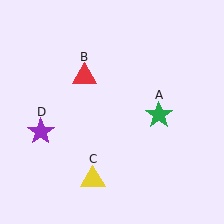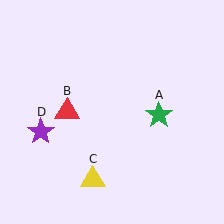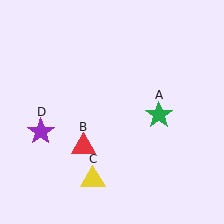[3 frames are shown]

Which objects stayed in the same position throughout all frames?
Green star (object A) and yellow triangle (object C) and purple star (object D) remained stationary.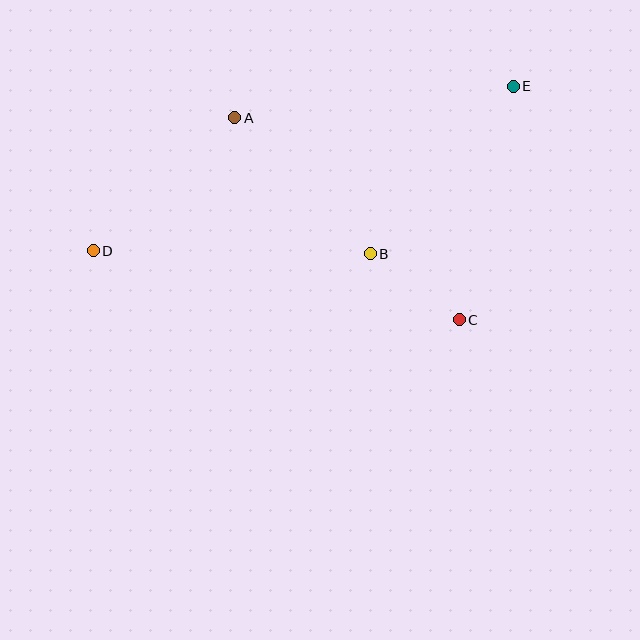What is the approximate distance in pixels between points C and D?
The distance between C and D is approximately 372 pixels.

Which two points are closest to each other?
Points B and C are closest to each other.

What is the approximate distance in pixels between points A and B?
The distance between A and B is approximately 192 pixels.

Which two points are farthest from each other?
Points D and E are farthest from each other.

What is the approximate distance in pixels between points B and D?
The distance between B and D is approximately 277 pixels.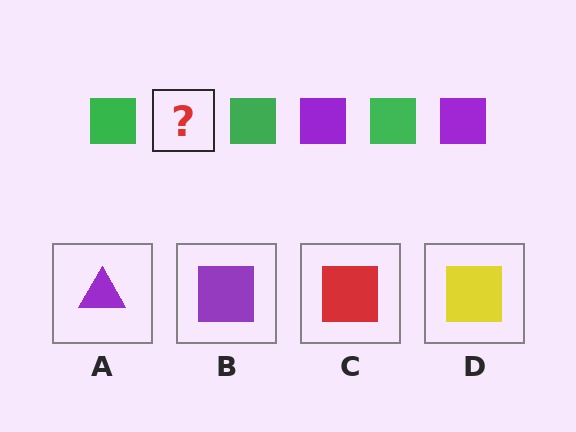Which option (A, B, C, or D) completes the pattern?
B.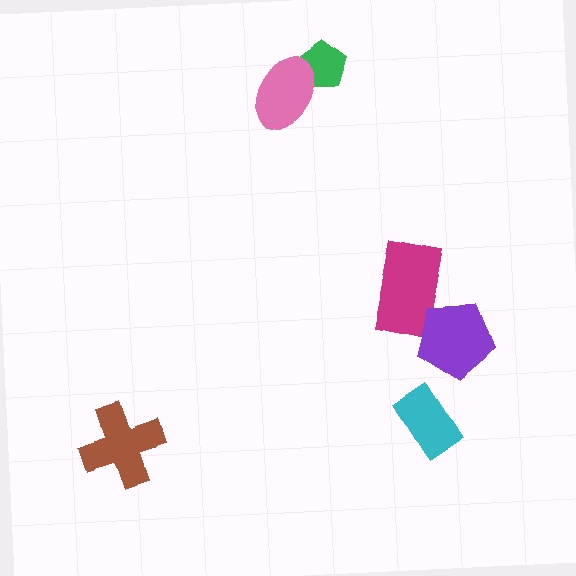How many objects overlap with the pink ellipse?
1 object overlaps with the pink ellipse.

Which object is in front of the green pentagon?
The pink ellipse is in front of the green pentagon.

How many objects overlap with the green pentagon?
1 object overlaps with the green pentagon.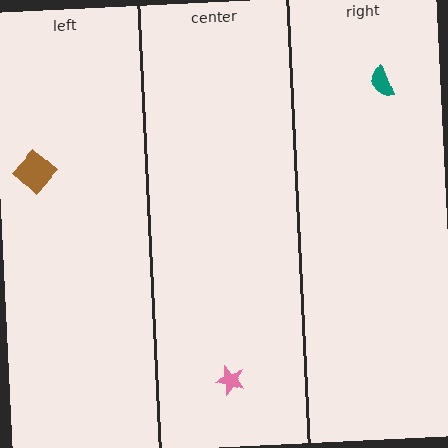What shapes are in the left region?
The brown diamond.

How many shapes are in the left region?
1.